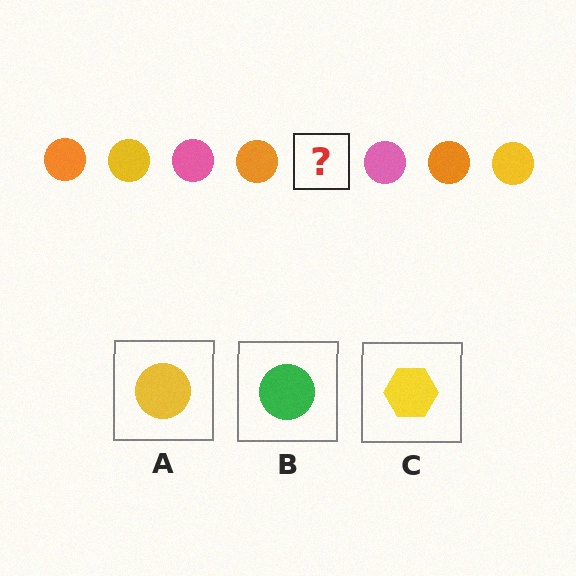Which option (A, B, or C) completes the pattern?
A.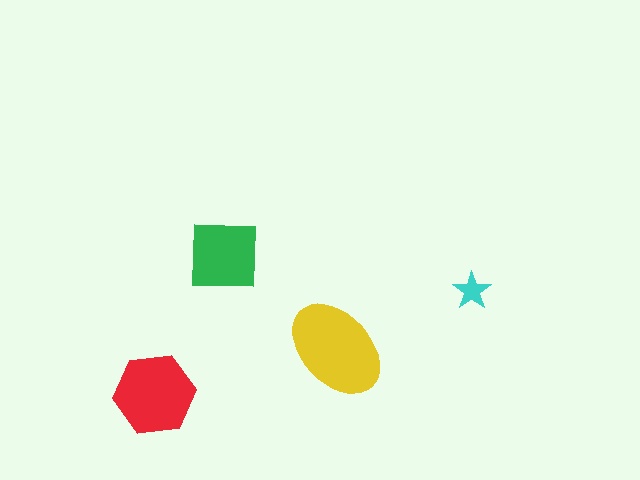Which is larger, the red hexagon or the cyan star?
The red hexagon.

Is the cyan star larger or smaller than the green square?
Smaller.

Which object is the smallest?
The cyan star.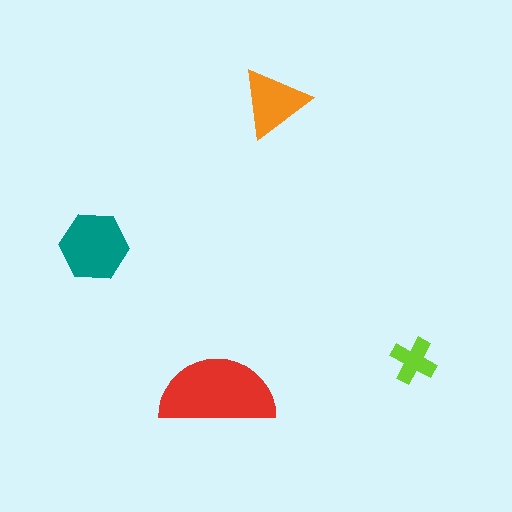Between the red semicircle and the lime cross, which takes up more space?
The red semicircle.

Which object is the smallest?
The lime cross.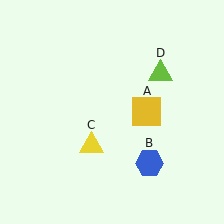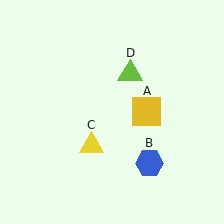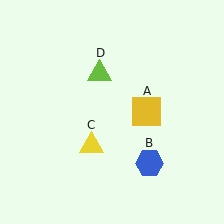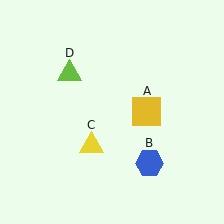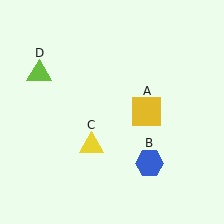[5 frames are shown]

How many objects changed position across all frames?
1 object changed position: lime triangle (object D).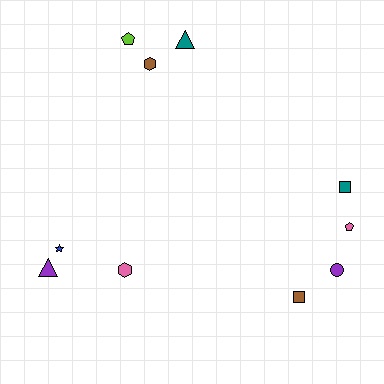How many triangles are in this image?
There are 2 triangles.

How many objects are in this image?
There are 10 objects.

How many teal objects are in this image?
There are 2 teal objects.